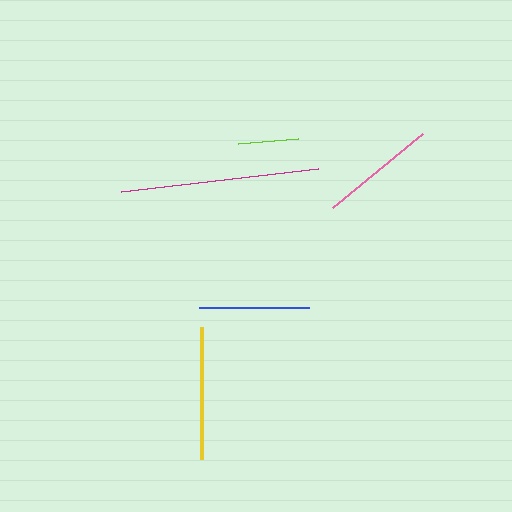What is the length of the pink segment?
The pink segment is approximately 116 pixels long.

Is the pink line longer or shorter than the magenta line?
The magenta line is longer than the pink line.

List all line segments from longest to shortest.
From longest to shortest: magenta, yellow, pink, blue, lime.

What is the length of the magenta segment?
The magenta segment is approximately 198 pixels long.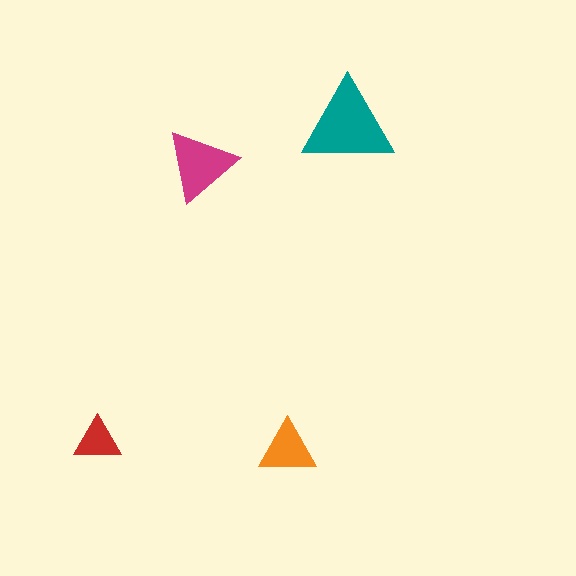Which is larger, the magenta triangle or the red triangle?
The magenta one.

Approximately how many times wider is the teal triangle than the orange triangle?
About 1.5 times wider.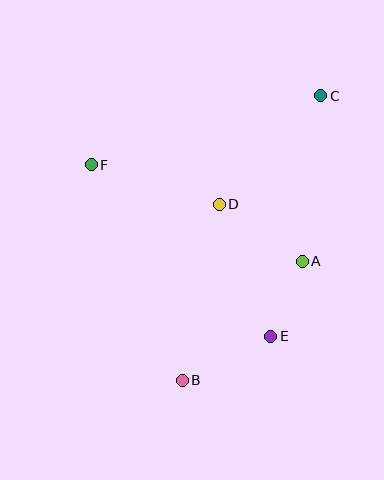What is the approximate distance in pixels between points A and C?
The distance between A and C is approximately 166 pixels.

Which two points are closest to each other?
Points A and E are closest to each other.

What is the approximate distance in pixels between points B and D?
The distance between B and D is approximately 180 pixels.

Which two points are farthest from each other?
Points B and C are farthest from each other.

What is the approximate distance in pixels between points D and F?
The distance between D and F is approximately 134 pixels.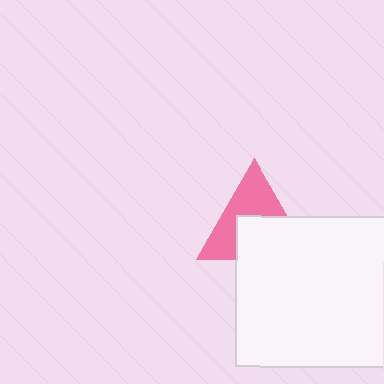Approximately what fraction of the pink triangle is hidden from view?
Roughly 48% of the pink triangle is hidden behind the white square.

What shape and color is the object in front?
The object in front is a white square.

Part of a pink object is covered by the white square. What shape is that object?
It is a triangle.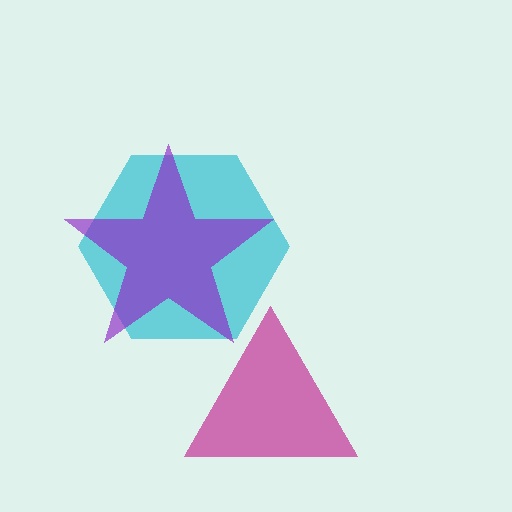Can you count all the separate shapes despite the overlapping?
Yes, there are 3 separate shapes.